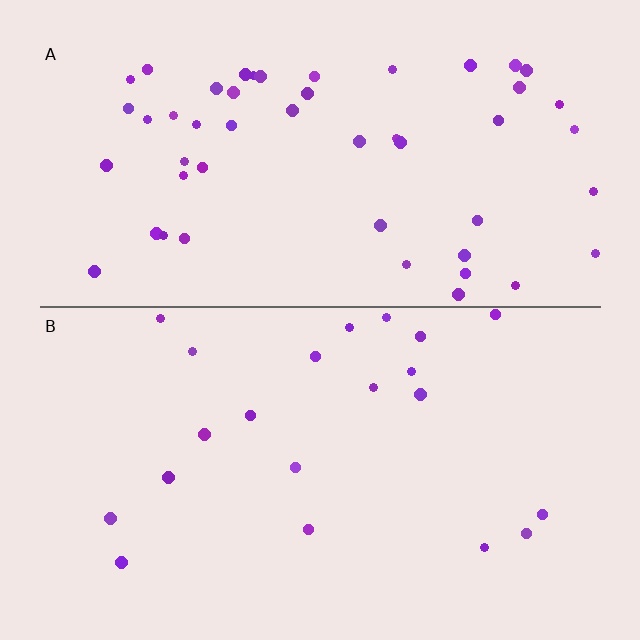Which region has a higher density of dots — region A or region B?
A (the top).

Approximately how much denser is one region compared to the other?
Approximately 2.4× — region A over region B.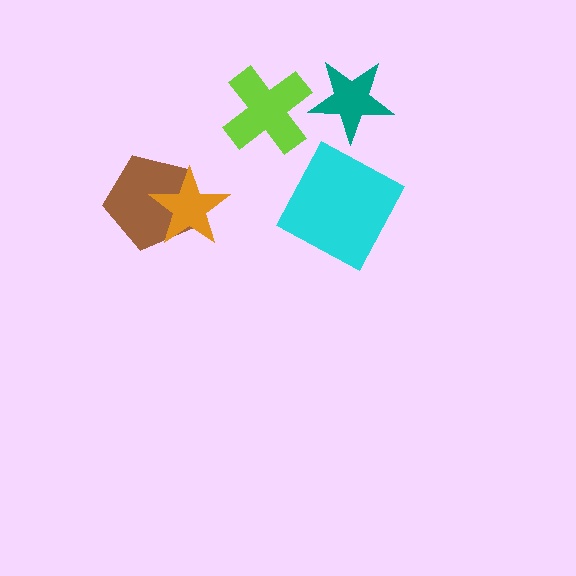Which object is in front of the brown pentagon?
The orange star is in front of the brown pentagon.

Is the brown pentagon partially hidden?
Yes, it is partially covered by another shape.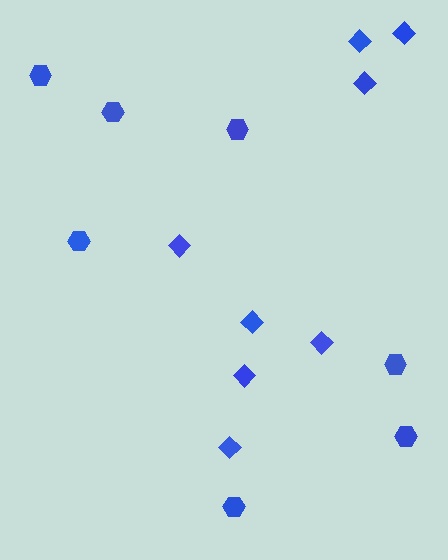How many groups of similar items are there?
There are 2 groups: one group of hexagons (7) and one group of diamonds (8).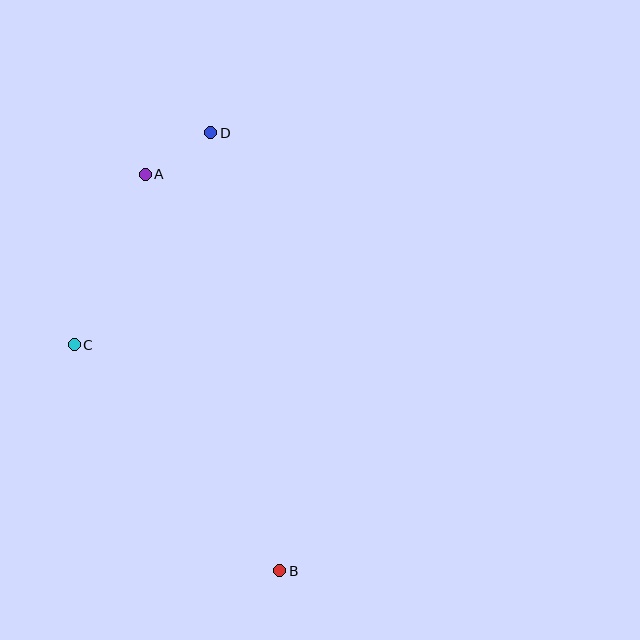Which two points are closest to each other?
Points A and D are closest to each other.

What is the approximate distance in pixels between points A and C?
The distance between A and C is approximately 185 pixels.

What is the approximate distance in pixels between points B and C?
The distance between B and C is approximately 305 pixels.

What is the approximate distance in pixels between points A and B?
The distance between A and B is approximately 419 pixels.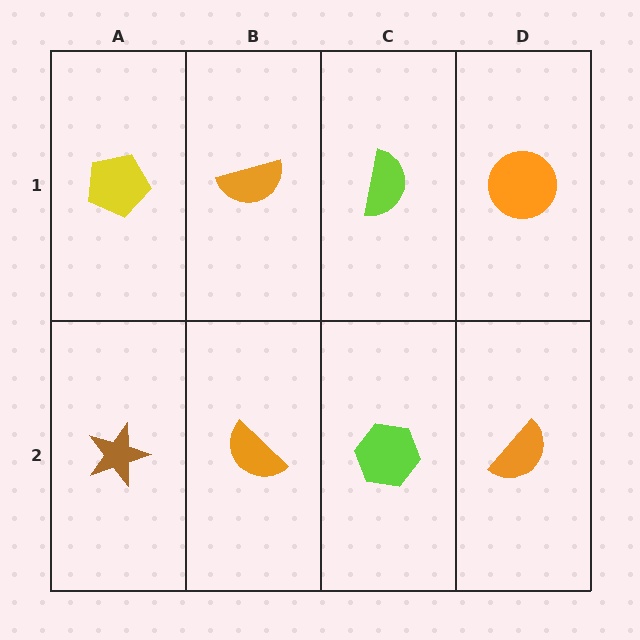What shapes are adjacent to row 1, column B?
An orange semicircle (row 2, column B), a yellow pentagon (row 1, column A), a lime semicircle (row 1, column C).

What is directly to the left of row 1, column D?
A lime semicircle.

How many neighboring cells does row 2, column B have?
3.